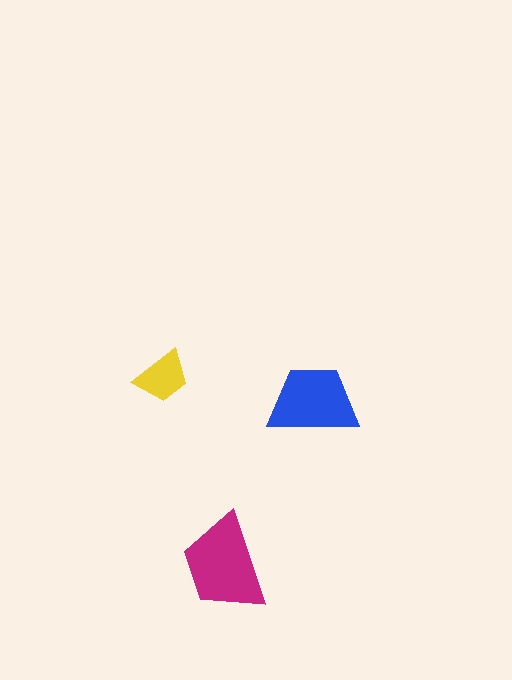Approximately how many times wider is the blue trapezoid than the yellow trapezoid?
About 1.5 times wider.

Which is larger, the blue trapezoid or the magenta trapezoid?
The magenta one.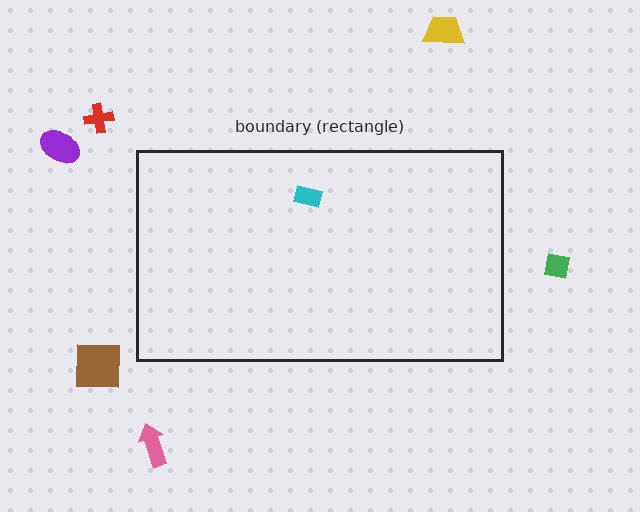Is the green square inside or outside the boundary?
Outside.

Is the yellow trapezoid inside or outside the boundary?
Outside.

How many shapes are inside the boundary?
1 inside, 6 outside.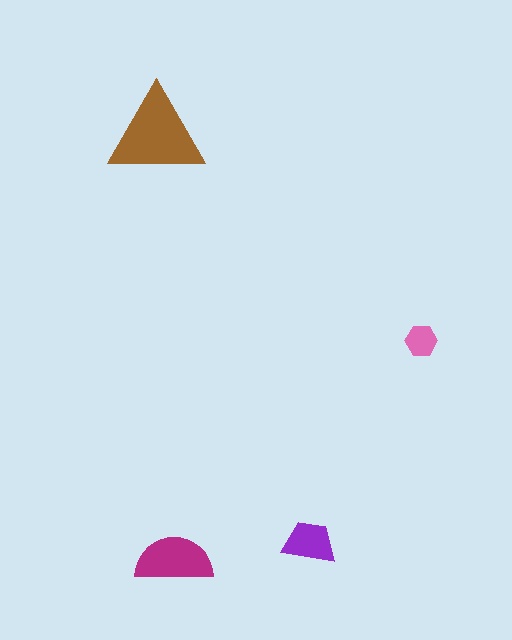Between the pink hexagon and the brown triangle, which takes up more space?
The brown triangle.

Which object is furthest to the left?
The brown triangle is leftmost.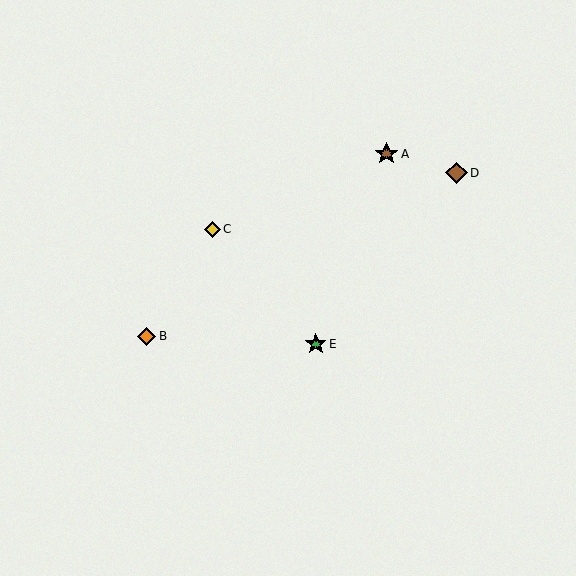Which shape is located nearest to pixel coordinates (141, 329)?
The orange diamond (labeled B) at (147, 336) is nearest to that location.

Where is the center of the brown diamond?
The center of the brown diamond is at (457, 173).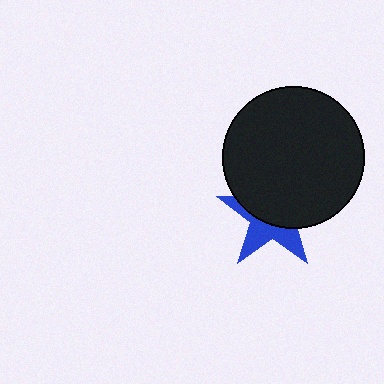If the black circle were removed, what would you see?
You would see the complete blue star.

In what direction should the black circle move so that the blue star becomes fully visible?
The black circle should move up. That is the shortest direction to clear the overlap and leave the blue star fully visible.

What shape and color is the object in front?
The object in front is a black circle.